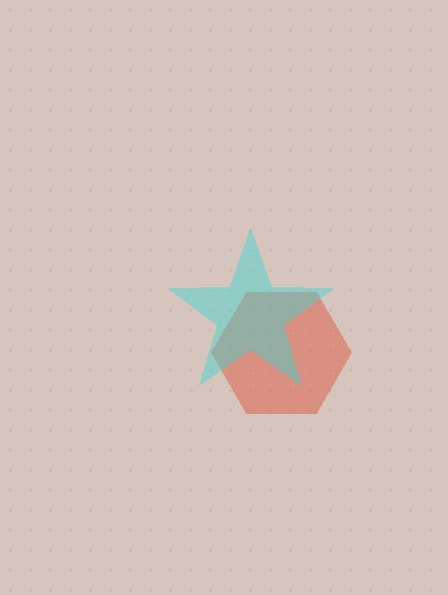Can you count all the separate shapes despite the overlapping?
Yes, there are 2 separate shapes.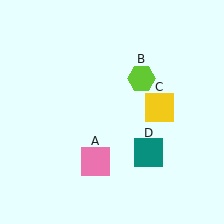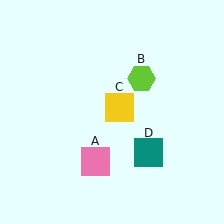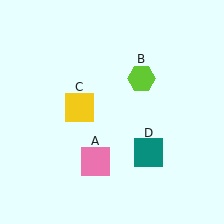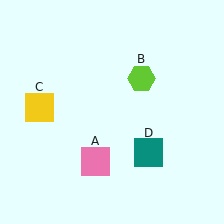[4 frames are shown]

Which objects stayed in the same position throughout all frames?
Pink square (object A) and lime hexagon (object B) and teal square (object D) remained stationary.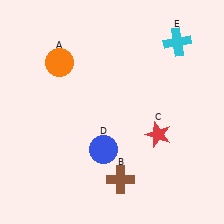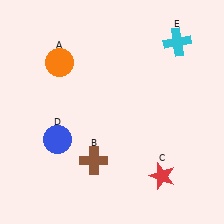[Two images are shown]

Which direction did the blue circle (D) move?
The blue circle (D) moved left.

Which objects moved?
The objects that moved are: the brown cross (B), the red star (C), the blue circle (D).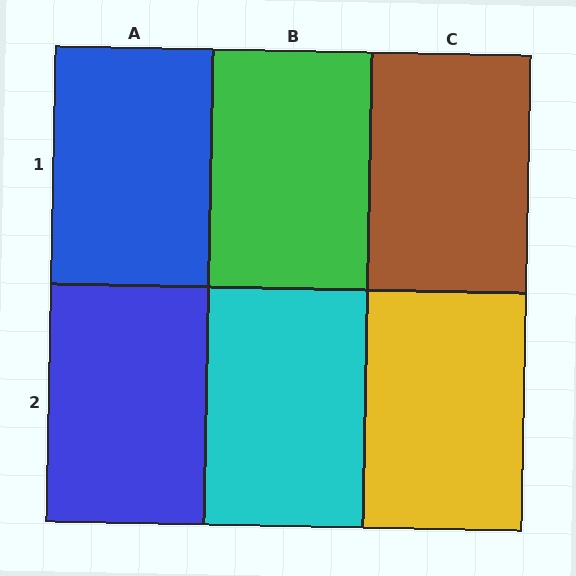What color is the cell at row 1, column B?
Green.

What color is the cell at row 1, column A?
Blue.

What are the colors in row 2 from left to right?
Blue, cyan, yellow.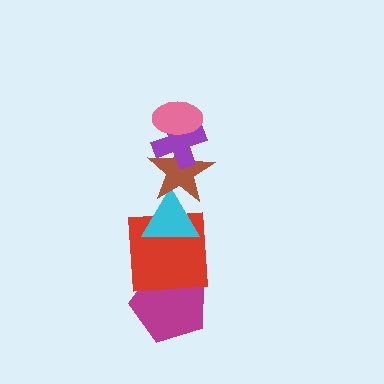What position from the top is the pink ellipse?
The pink ellipse is 1st from the top.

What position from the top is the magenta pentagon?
The magenta pentagon is 6th from the top.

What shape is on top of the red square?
The cyan triangle is on top of the red square.